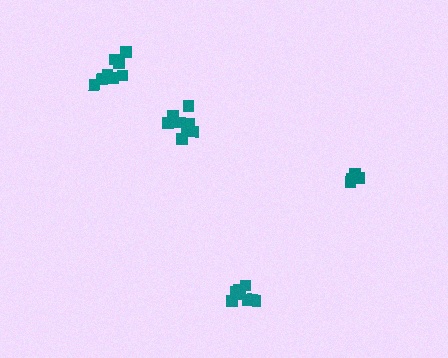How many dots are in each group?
Group 1: 9 dots, Group 2: 8 dots, Group 3: 11 dots, Group 4: 5 dots (33 total).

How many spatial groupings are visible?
There are 4 spatial groupings.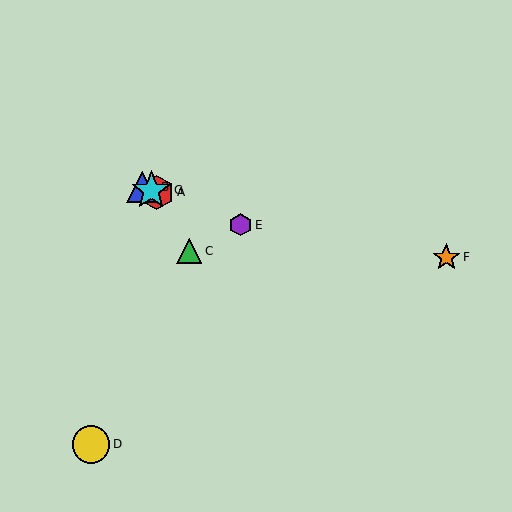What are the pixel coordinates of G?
Object G is at (151, 190).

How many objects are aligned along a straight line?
4 objects (A, B, E, G) are aligned along a straight line.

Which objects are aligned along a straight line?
Objects A, B, E, G are aligned along a straight line.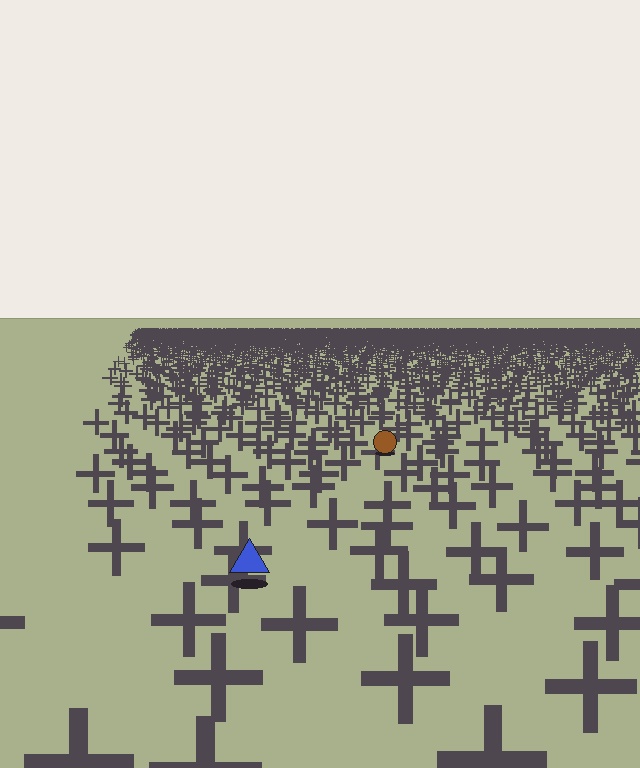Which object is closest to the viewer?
The blue triangle is closest. The texture marks near it are larger and more spread out.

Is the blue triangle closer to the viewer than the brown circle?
Yes. The blue triangle is closer — you can tell from the texture gradient: the ground texture is coarser near it.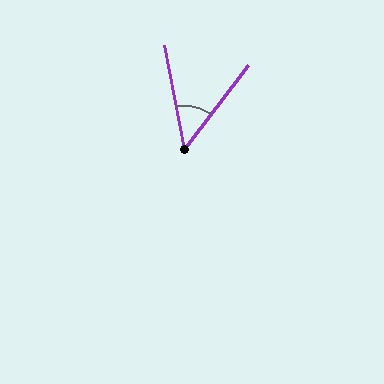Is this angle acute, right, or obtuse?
It is acute.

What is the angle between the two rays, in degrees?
Approximately 48 degrees.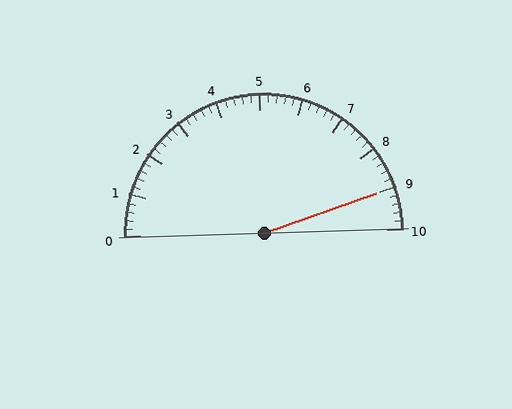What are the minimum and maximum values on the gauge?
The gauge ranges from 0 to 10.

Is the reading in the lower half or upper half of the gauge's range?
The reading is in the upper half of the range (0 to 10).